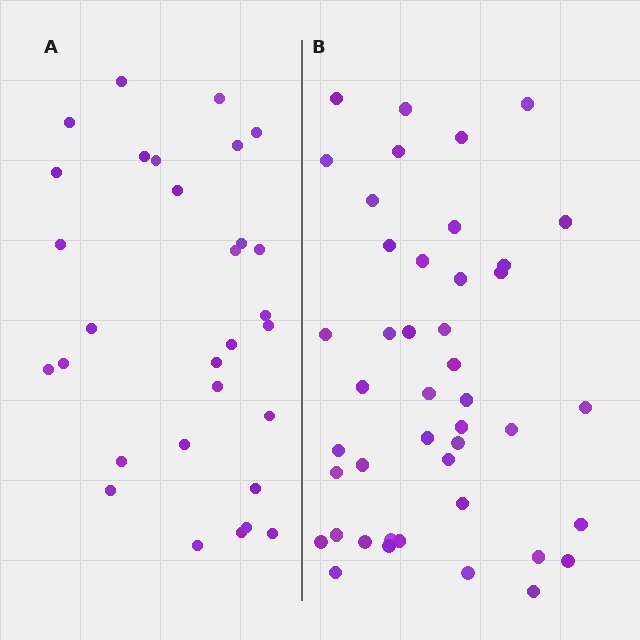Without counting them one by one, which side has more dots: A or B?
Region B (the right region) has more dots.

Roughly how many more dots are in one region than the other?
Region B has approximately 15 more dots than region A.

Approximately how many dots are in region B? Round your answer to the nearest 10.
About 40 dots. (The exact count is 44, which rounds to 40.)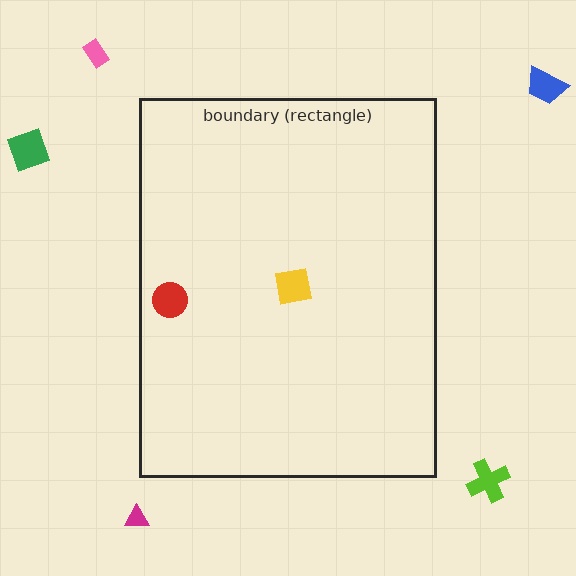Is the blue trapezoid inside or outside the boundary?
Outside.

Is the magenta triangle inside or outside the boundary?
Outside.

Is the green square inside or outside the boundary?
Outside.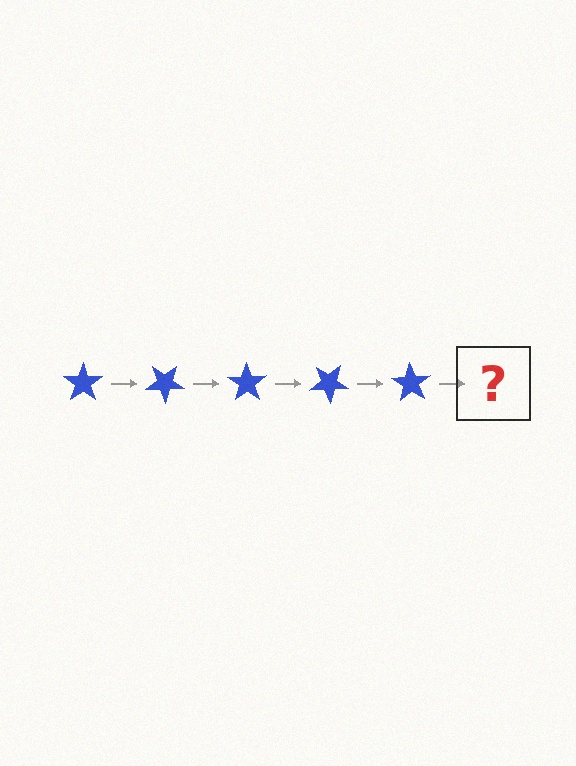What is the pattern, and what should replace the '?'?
The pattern is that the star rotates 35 degrees each step. The '?' should be a blue star rotated 175 degrees.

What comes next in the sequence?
The next element should be a blue star rotated 175 degrees.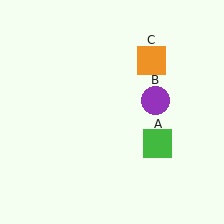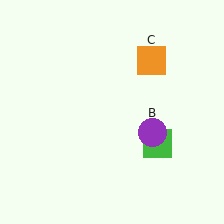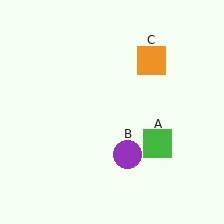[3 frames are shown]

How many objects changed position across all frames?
1 object changed position: purple circle (object B).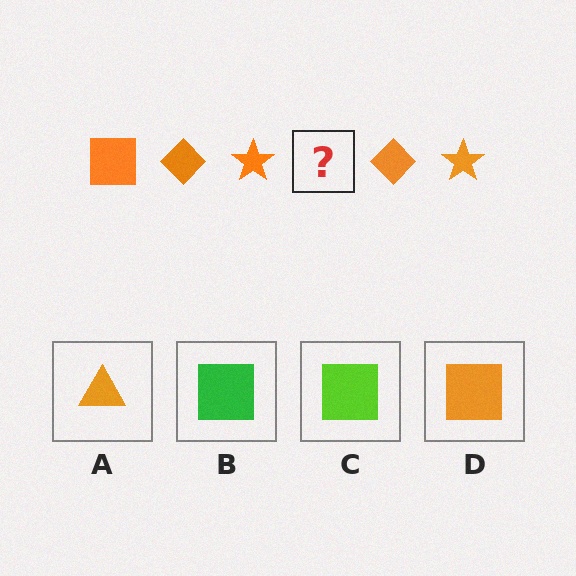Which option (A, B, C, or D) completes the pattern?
D.